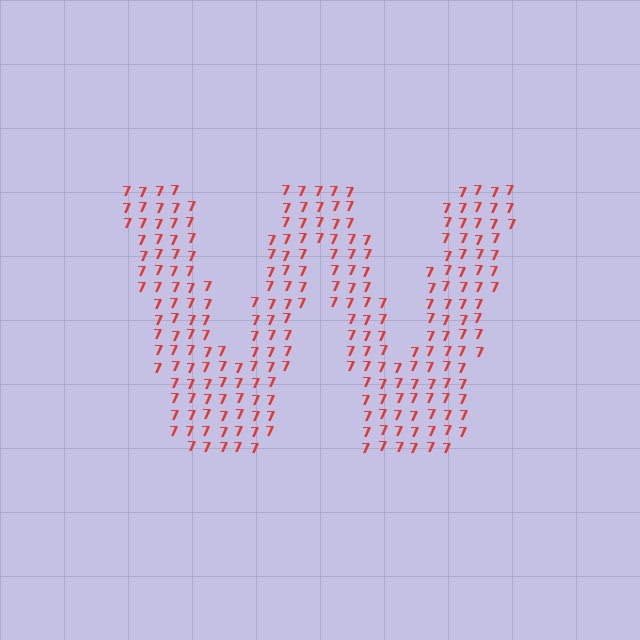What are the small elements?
The small elements are digit 7's.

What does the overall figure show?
The overall figure shows the letter W.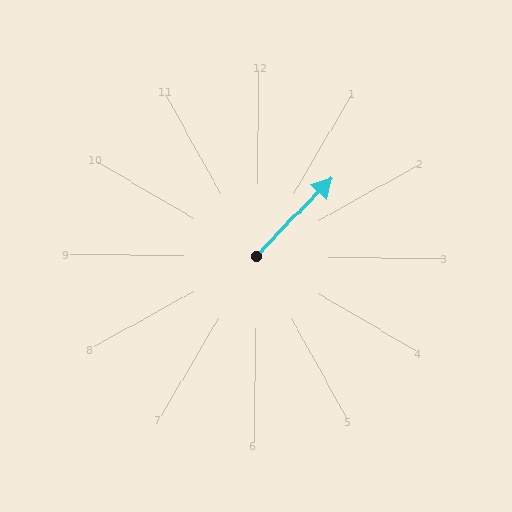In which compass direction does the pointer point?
Northeast.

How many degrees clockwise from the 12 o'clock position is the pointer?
Approximately 43 degrees.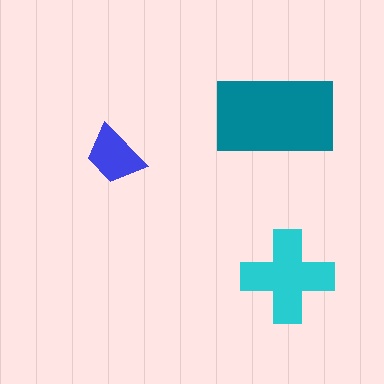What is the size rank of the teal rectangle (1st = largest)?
1st.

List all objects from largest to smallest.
The teal rectangle, the cyan cross, the blue trapezoid.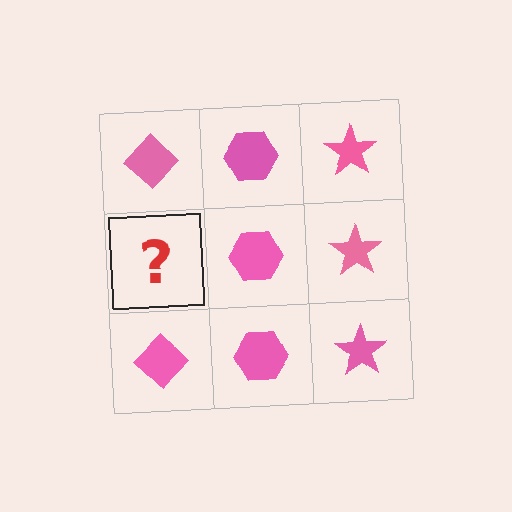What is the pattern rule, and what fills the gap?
The rule is that each column has a consistent shape. The gap should be filled with a pink diamond.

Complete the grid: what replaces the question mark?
The question mark should be replaced with a pink diamond.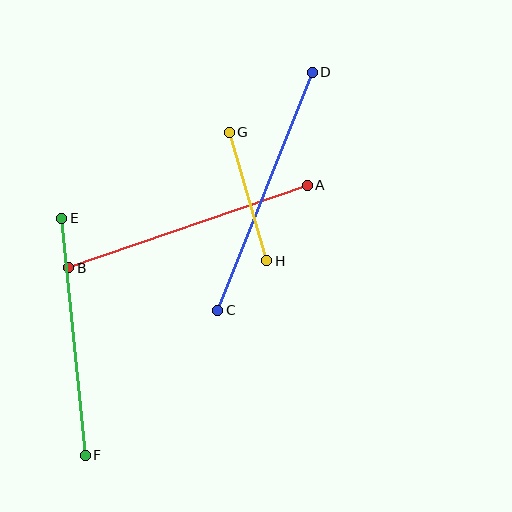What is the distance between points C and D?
The distance is approximately 256 pixels.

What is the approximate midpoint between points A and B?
The midpoint is at approximately (188, 227) pixels.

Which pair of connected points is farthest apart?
Points C and D are farthest apart.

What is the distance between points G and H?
The distance is approximately 133 pixels.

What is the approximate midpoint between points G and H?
The midpoint is at approximately (248, 197) pixels.